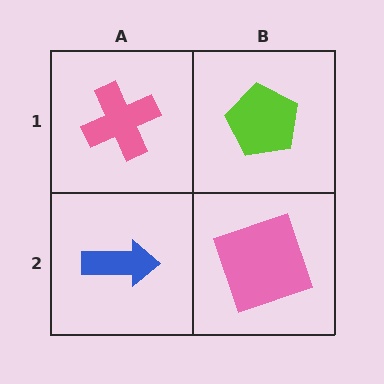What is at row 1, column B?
A lime pentagon.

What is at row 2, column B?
A pink square.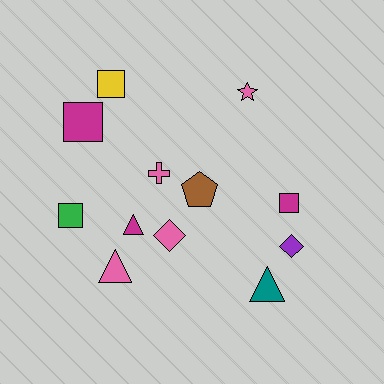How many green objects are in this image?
There is 1 green object.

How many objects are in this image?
There are 12 objects.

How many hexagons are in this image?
There are no hexagons.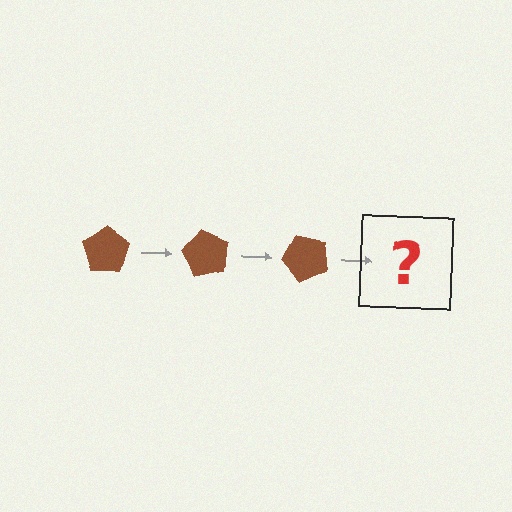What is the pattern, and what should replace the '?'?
The pattern is that the pentagon rotates 60 degrees each step. The '?' should be a brown pentagon rotated 180 degrees.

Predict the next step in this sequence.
The next step is a brown pentagon rotated 180 degrees.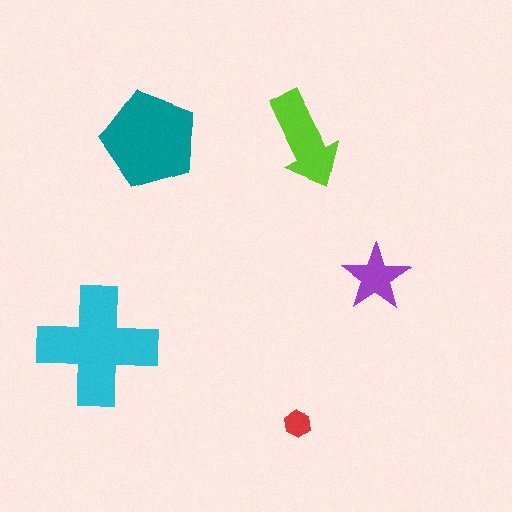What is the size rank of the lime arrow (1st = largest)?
3rd.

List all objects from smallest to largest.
The red hexagon, the purple star, the lime arrow, the teal pentagon, the cyan cross.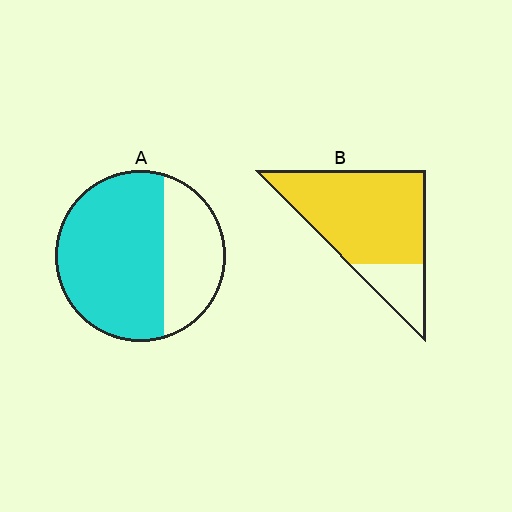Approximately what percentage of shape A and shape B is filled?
A is approximately 65% and B is approximately 80%.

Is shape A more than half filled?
Yes.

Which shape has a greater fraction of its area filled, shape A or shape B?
Shape B.